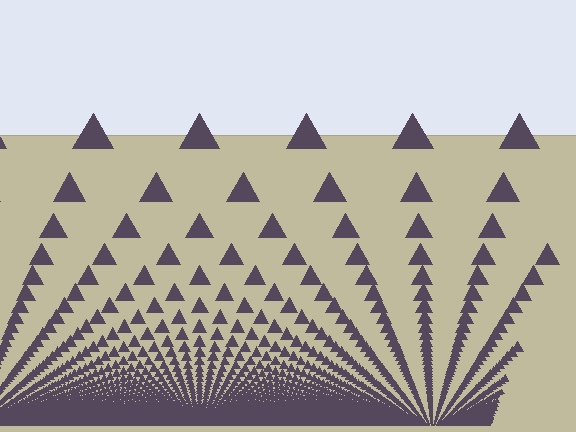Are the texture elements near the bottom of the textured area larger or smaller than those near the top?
Smaller. The gradient is inverted — elements near the bottom are smaller and denser.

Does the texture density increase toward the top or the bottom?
Density increases toward the bottom.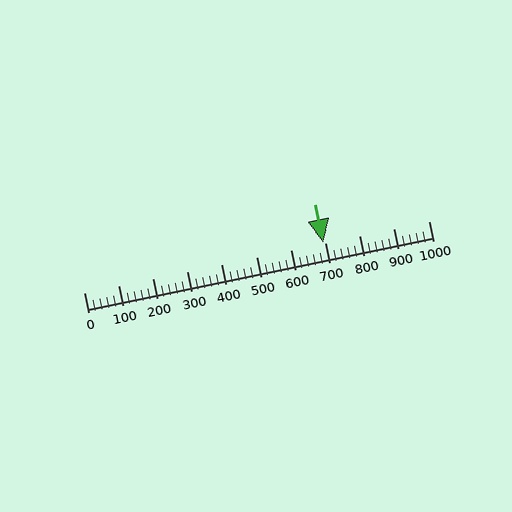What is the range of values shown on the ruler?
The ruler shows values from 0 to 1000.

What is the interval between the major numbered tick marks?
The major tick marks are spaced 100 units apart.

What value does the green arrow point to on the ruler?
The green arrow points to approximately 694.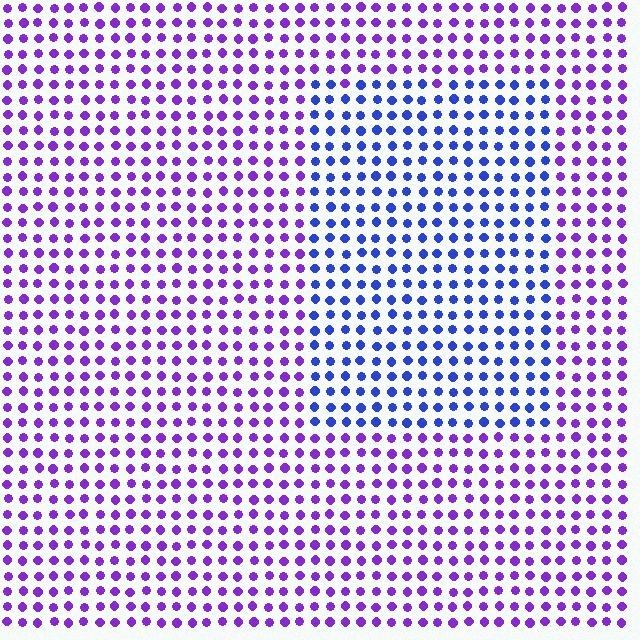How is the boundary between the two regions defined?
The boundary is defined purely by a slight shift in hue (about 43 degrees). Spacing, size, and orientation are identical on both sides.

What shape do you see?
I see a rectangle.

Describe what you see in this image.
The image is filled with small purple elements in a uniform arrangement. A rectangle-shaped region is visible where the elements are tinted to a slightly different hue, forming a subtle color boundary.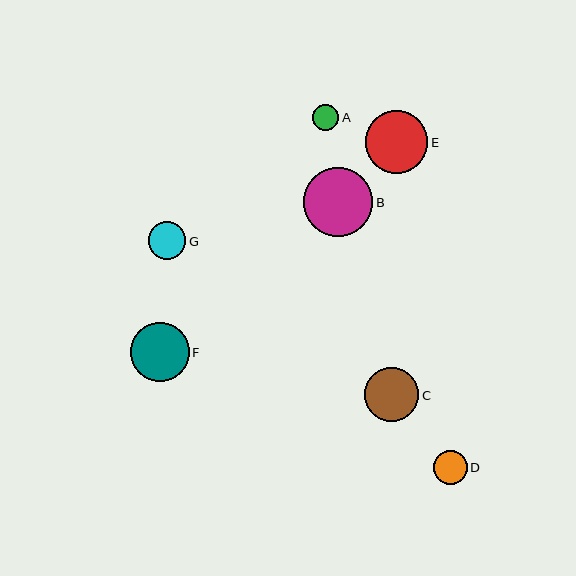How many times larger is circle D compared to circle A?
Circle D is approximately 1.3 times the size of circle A.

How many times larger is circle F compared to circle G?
Circle F is approximately 1.6 times the size of circle G.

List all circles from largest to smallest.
From largest to smallest: B, E, F, C, G, D, A.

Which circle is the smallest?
Circle A is the smallest with a size of approximately 26 pixels.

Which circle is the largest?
Circle B is the largest with a size of approximately 69 pixels.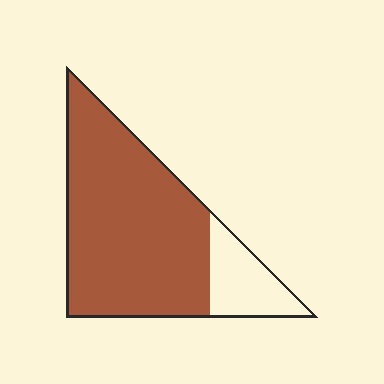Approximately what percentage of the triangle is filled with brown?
Approximately 80%.